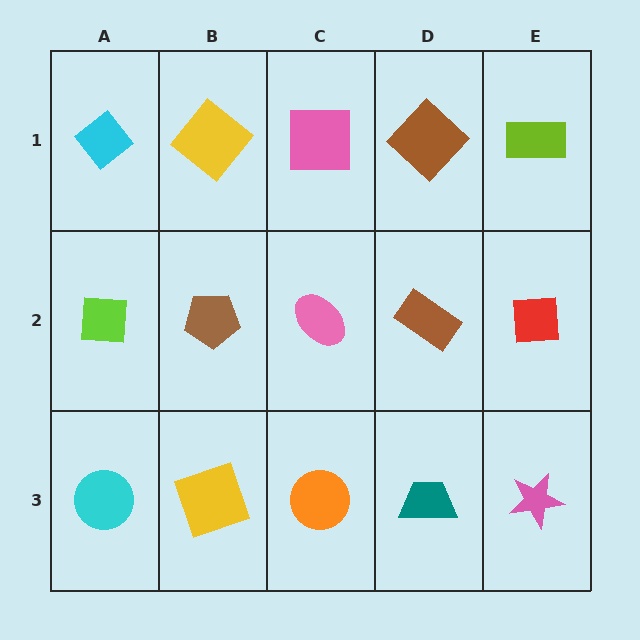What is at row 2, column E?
A red square.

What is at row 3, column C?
An orange circle.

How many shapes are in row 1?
5 shapes.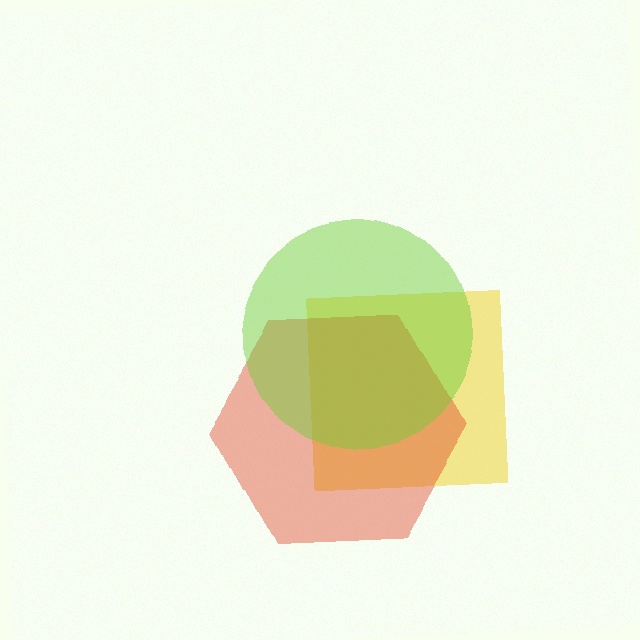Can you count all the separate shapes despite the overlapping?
Yes, there are 3 separate shapes.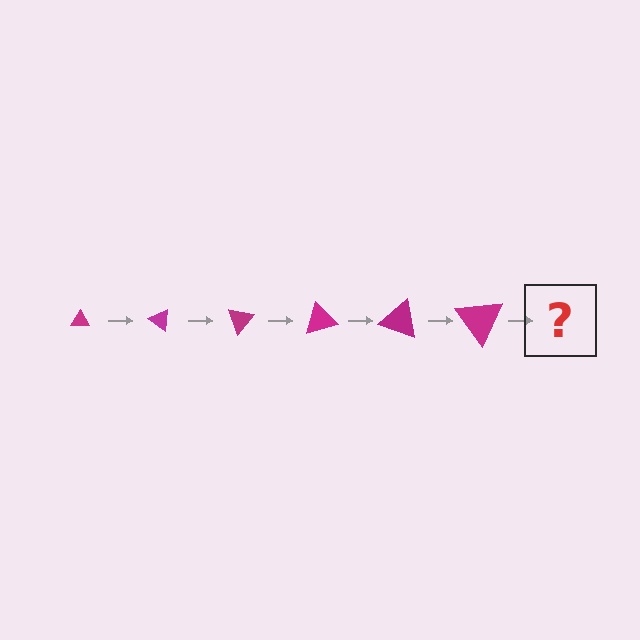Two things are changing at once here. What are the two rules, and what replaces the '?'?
The two rules are that the triangle grows larger each step and it rotates 35 degrees each step. The '?' should be a triangle, larger than the previous one and rotated 210 degrees from the start.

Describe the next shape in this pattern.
It should be a triangle, larger than the previous one and rotated 210 degrees from the start.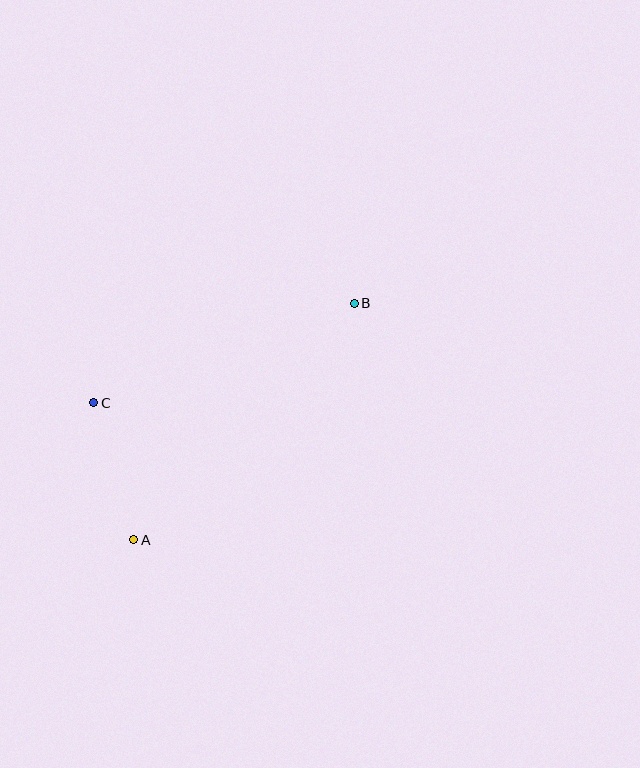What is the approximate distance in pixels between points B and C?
The distance between B and C is approximately 279 pixels.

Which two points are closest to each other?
Points A and C are closest to each other.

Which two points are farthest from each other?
Points A and B are farthest from each other.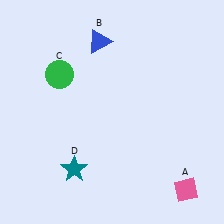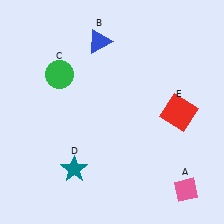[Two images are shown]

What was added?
A red square (E) was added in Image 2.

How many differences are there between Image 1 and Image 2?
There is 1 difference between the two images.